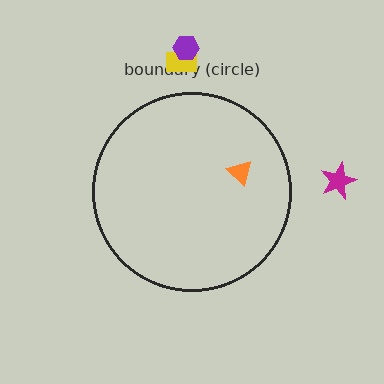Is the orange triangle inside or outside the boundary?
Inside.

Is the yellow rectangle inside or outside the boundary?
Outside.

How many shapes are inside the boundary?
1 inside, 3 outside.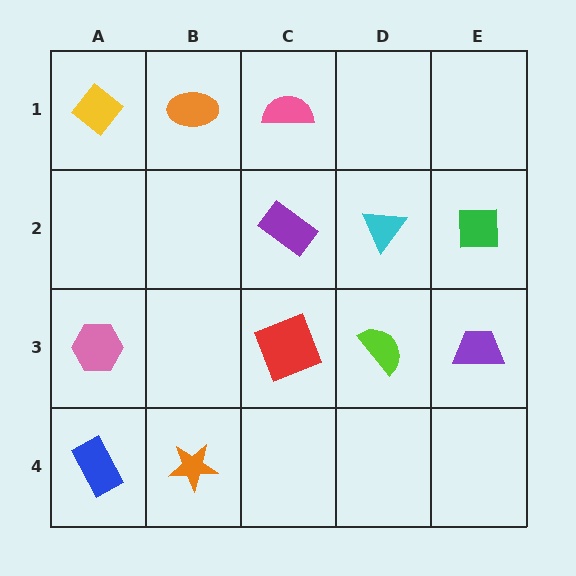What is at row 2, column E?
A green square.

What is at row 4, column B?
An orange star.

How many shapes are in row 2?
3 shapes.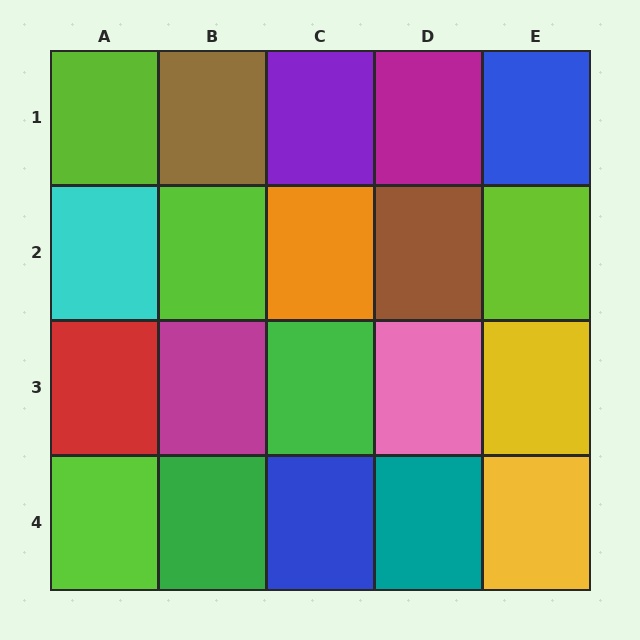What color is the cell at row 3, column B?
Magenta.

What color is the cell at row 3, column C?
Green.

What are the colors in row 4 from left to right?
Lime, green, blue, teal, yellow.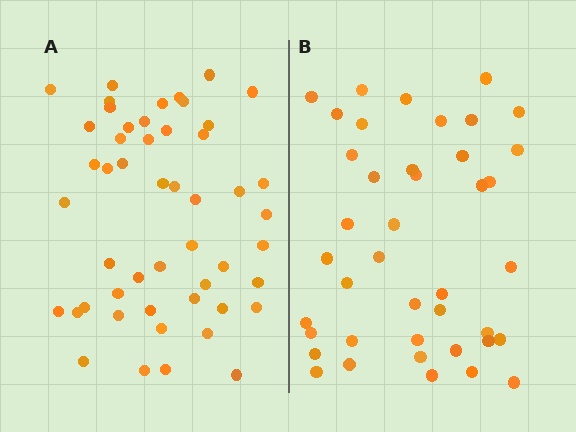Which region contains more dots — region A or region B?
Region A (the left region) has more dots.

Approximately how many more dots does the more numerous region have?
Region A has roughly 8 or so more dots than region B.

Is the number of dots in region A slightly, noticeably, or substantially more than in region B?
Region A has only slightly more — the two regions are fairly close. The ratio is roughly 1.2 to 1.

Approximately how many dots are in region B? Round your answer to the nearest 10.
About 40 dots. (The exact count is 41, which rounds to 40.)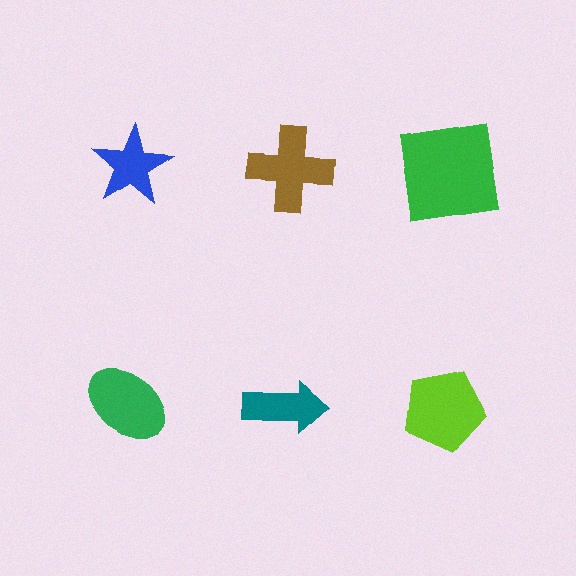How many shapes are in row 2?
3 shapes.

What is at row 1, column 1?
A blue star.